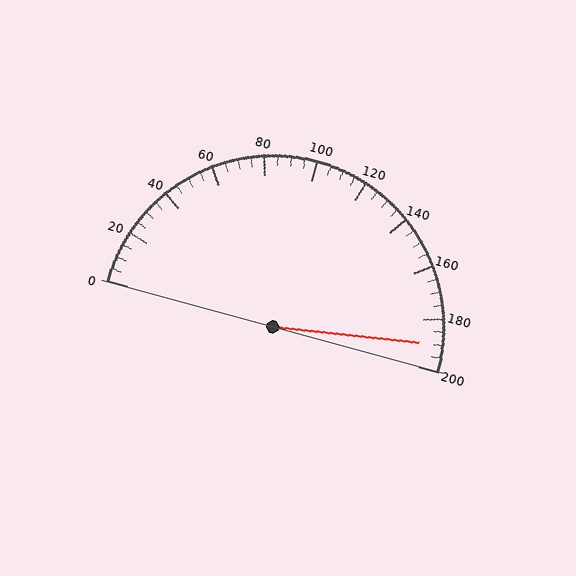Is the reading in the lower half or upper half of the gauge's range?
The reading is in the upper half of the range (0 to 200).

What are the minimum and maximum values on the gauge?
The gauge ranges from 0 to 200.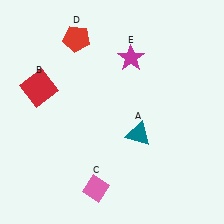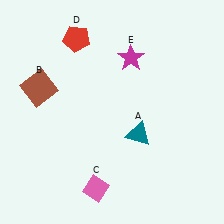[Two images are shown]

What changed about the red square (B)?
In Image 1, B is red. In Image 2, it changed to brown.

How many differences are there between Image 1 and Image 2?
There is 1 difference between the two images.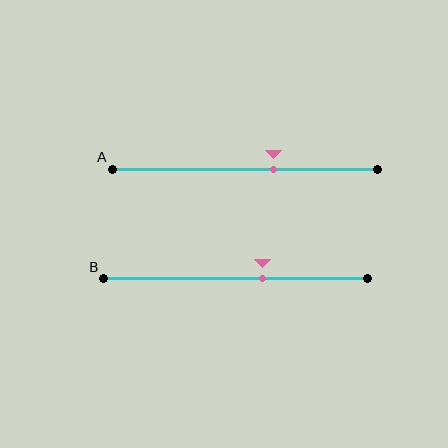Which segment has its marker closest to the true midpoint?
Segment B has its marker closest to the true midpoint.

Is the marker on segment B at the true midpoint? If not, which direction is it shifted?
No, the marker on segment B is shifted to the right by about 10% of the segment length.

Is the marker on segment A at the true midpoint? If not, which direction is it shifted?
No, the marker on segment A is shifted to the right by about 11% of the segment length.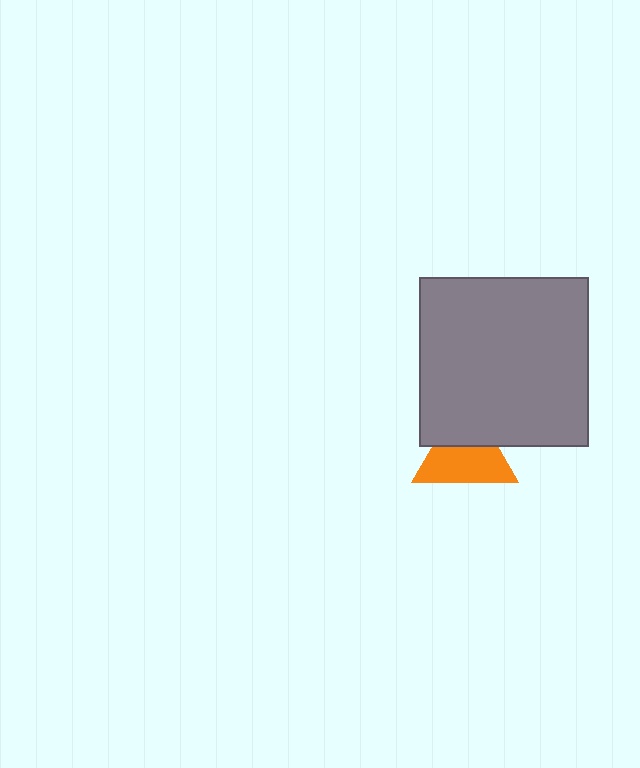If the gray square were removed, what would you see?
You would see the complete orange triangle.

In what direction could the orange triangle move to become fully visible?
The orange triangle could move down. That would shift it out from behind the gray square entirely.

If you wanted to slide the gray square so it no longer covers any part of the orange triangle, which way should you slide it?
Slide it up — that is the most direct way to separate the two shapes.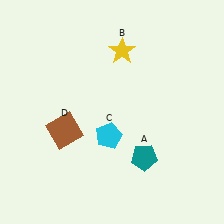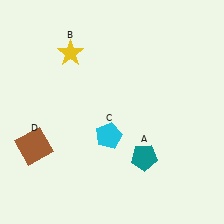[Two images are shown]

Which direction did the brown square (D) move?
The brown square (D) moved left.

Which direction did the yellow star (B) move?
The yellow star (B) moved left.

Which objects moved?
The objects that moved are: the yellow star (B), the brown square (D).